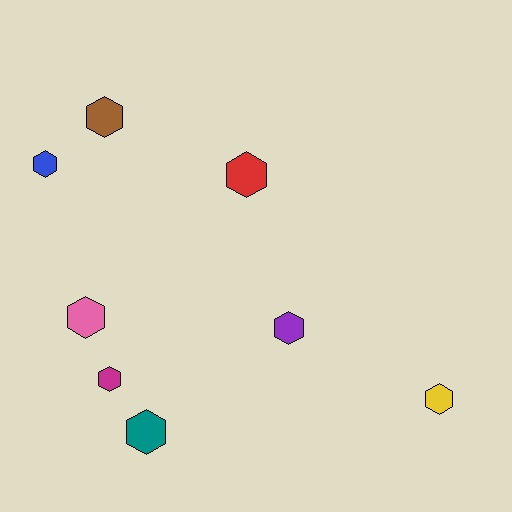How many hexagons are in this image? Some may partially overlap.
There are 8 hexagons.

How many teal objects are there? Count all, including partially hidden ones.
There is 1 teal object.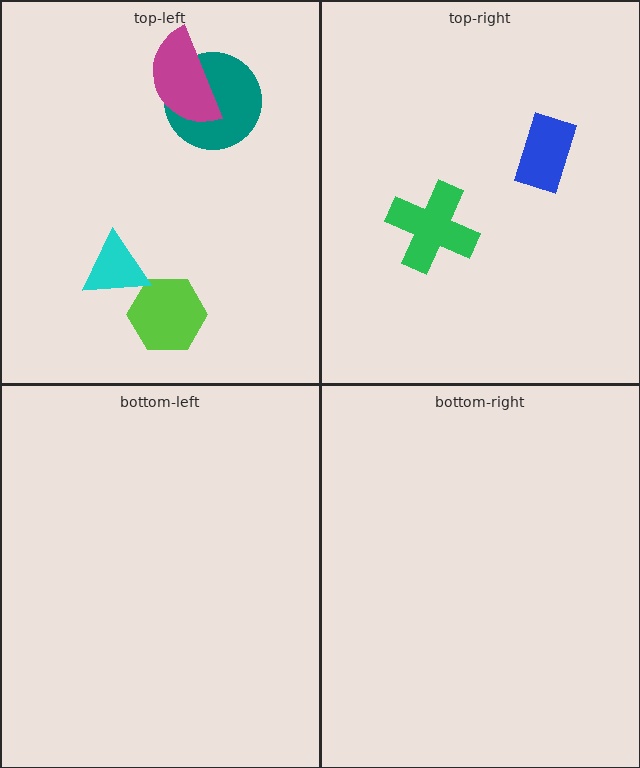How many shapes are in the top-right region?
2.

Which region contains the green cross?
The top-right region.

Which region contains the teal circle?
The top-left region.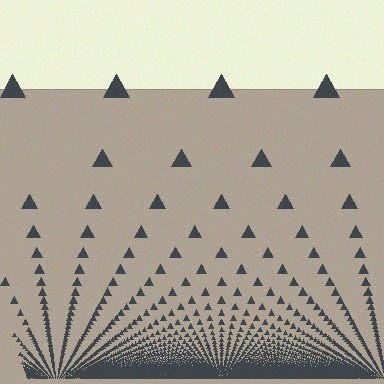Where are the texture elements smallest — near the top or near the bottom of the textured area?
Near the bottom.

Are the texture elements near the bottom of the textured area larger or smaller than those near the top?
Smaller. The gradient is inverted — elements near the bottom are smaller and denser.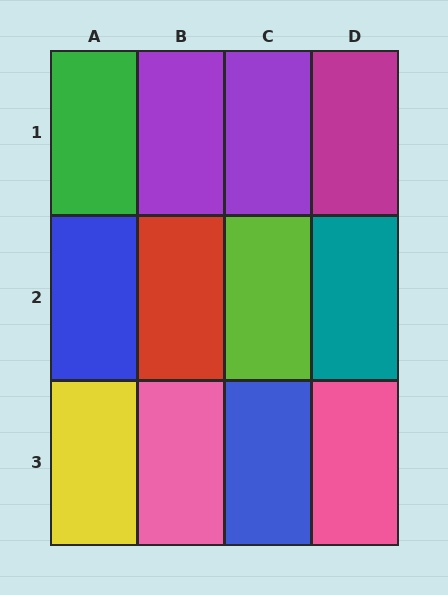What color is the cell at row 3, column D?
Pink.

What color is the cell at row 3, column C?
Blue.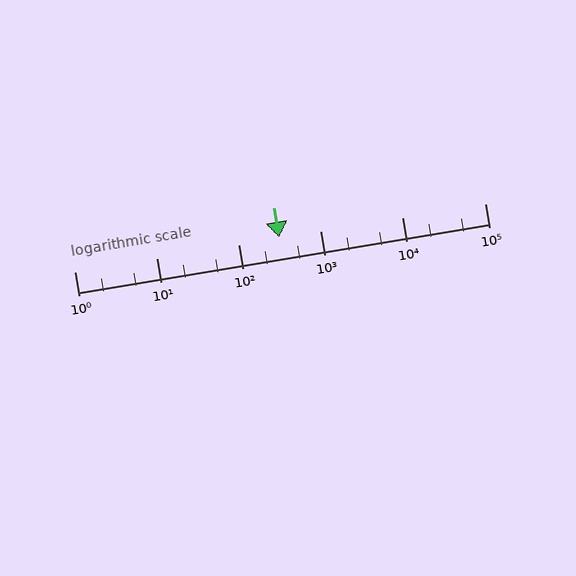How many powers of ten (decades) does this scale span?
The scale spans 5 decades, from 1 to 100000.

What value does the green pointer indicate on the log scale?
The pointer indicates approximately 310.